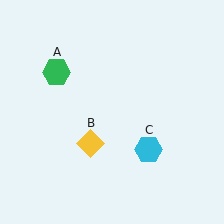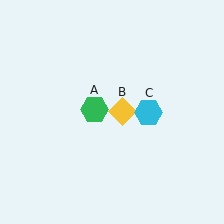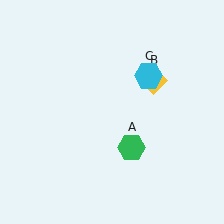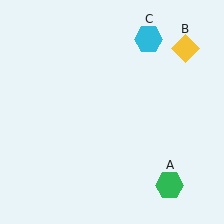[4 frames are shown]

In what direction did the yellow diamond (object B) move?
The yellow diamond (object B) moved up and to the right.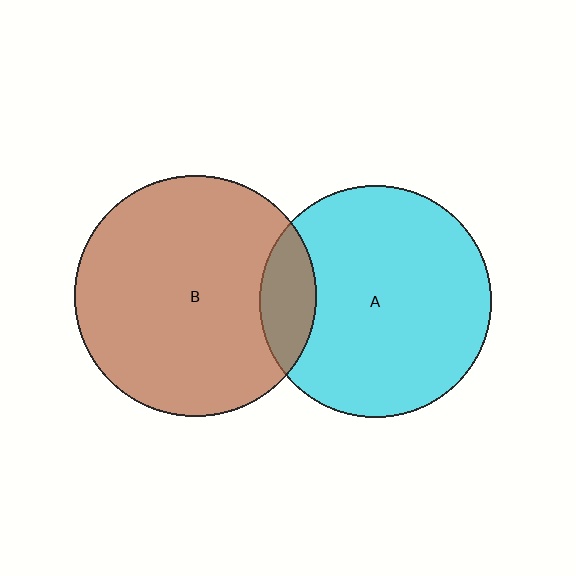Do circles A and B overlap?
Yes.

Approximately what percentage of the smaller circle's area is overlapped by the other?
Approximately 15%.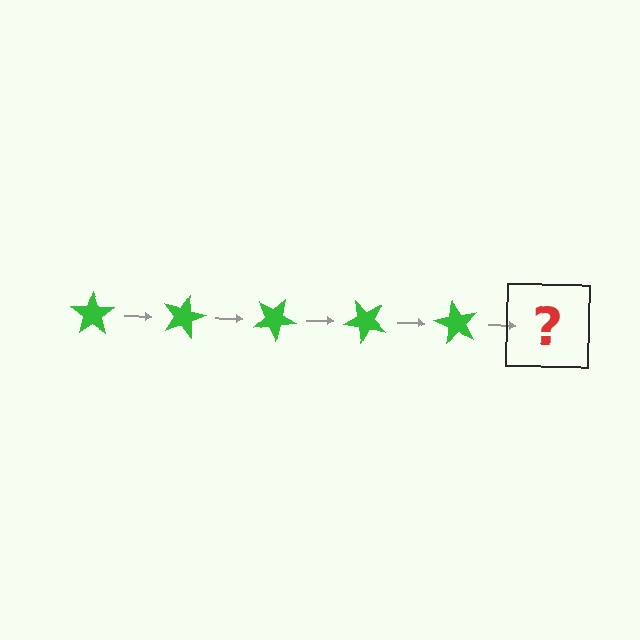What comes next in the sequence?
The next element should be a green star rotated 75 degrees.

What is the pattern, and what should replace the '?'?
The pattern is that the star rotates 15 degrees each step. The '?' should be a green star rotated 75 degrees.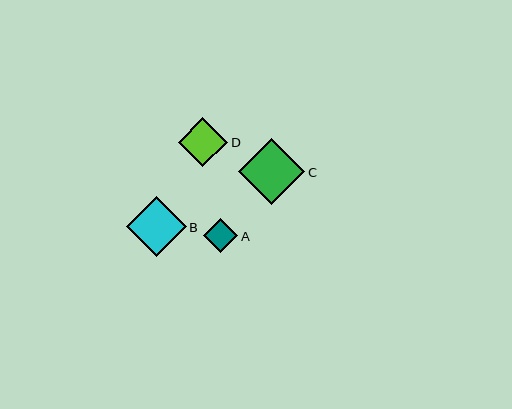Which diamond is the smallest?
Diamond A is the smallest with a size of approximately 34 pixels.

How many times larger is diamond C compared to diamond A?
Diamond C is approximately 1.9 times the size of diamond A.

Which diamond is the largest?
Diamond C is the largest with a size of approximately 66 pixels.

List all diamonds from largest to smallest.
From largest to smallest: C, B, D, A.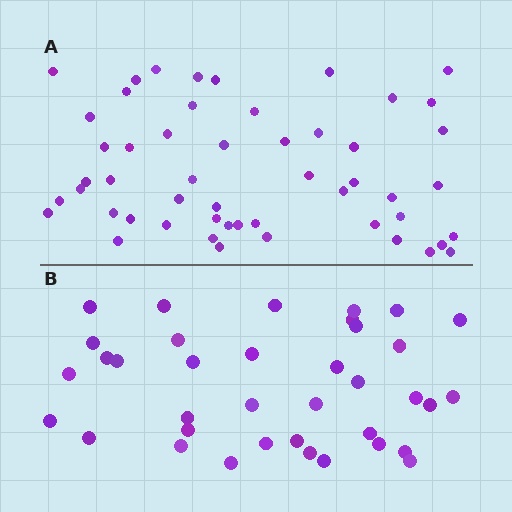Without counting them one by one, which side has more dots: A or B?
Region A (the top region) has more dots.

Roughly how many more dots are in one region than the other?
Region A has approximately 15 more dots than region B.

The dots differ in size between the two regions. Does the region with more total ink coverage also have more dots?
No. Region B has more total ink coverage because its dots are larger, but region A actually contains more individual dots. Total area can be misleading — the number of items is what matters here.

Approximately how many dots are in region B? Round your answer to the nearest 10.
About 40 dots. (The exact count is 37, which rounds to 40.)